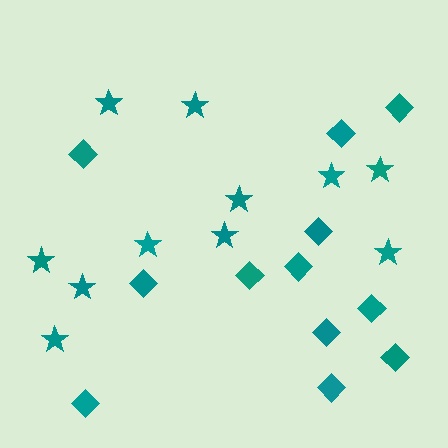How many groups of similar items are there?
There are 2 groups: one group of stars (11) and one group of diamonds (12).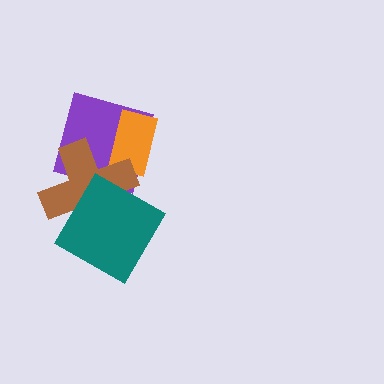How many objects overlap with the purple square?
2 objects overlap with the purple square.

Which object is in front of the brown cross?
The teal diamond is in front of the brown cross.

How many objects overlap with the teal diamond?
1 object overlaps with the teal diamond.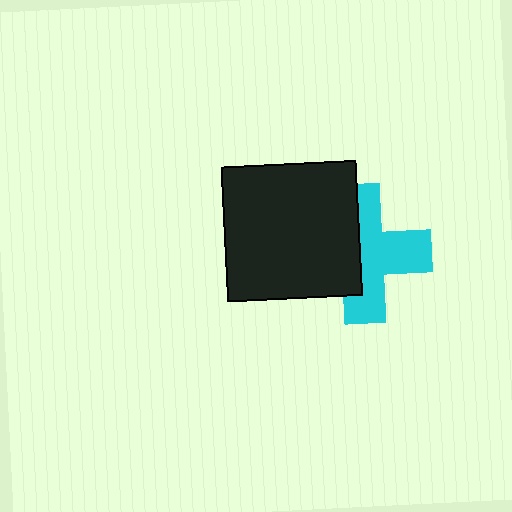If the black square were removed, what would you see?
You would see the complete cyan cross.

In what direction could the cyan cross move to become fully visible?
The cyan cross could move right. That would shift it out from behind the black square entirely.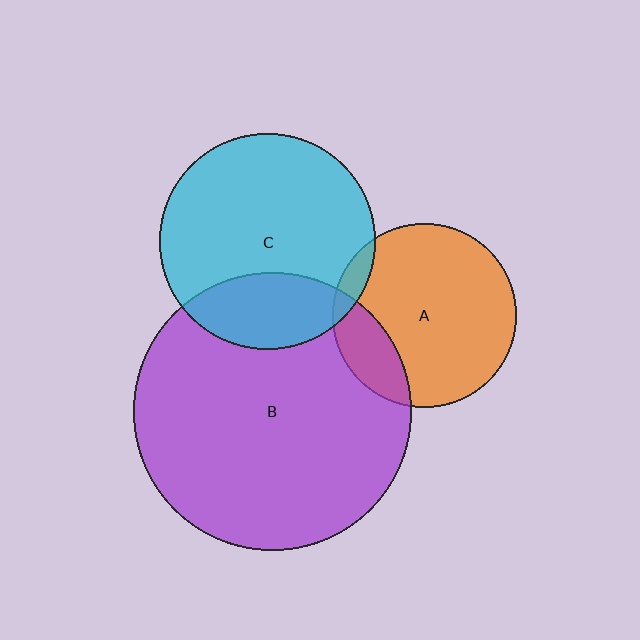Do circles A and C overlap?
Yes.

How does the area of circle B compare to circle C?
Approximately 1.7 times.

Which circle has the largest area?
Circle B (purple).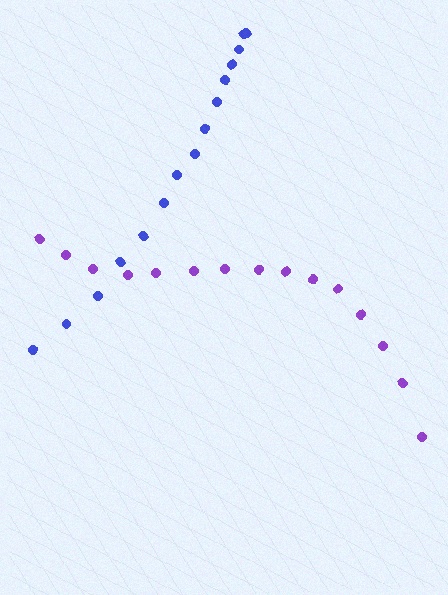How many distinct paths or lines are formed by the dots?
There are 2 distinct paths.